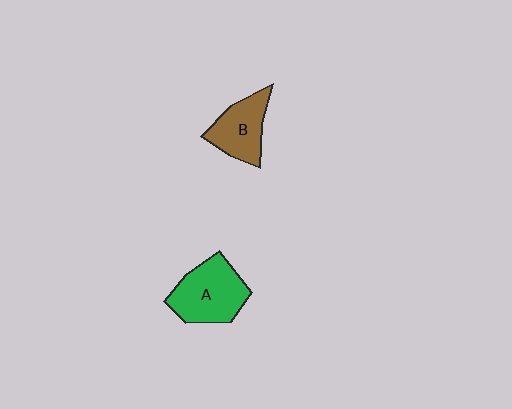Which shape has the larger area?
Shape A (green).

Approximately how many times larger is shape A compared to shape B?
Approximately 1.3 times.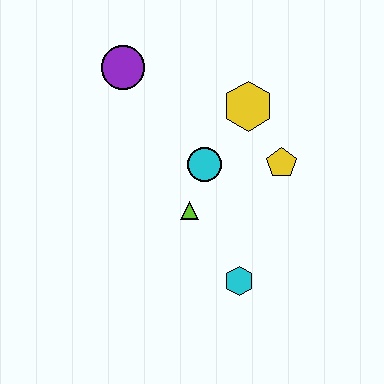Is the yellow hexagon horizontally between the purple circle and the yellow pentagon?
Yes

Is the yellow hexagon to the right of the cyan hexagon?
Yes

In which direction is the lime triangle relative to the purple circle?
The lime triangle is below the purple circle.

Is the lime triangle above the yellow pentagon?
No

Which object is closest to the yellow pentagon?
The yellow hexagon is closest to the yellow pentagon.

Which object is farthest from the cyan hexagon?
The purple circle is farthest from the cyan hexagon.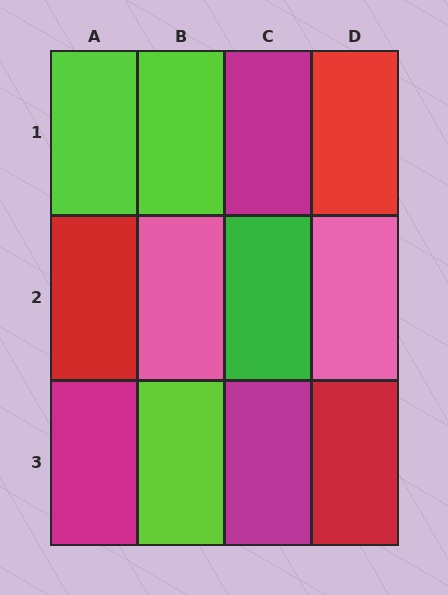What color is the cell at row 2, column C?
Green.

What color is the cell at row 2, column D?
Pink.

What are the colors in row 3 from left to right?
Magenta, lime, magenta, red.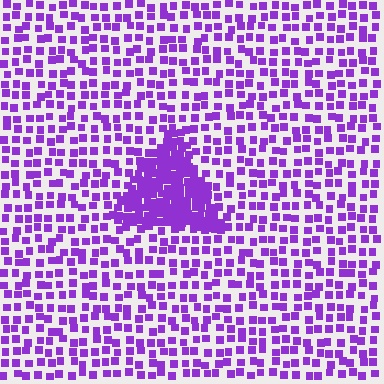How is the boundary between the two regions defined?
The boundary is defined by a change in element density (approximately 2.7x ratio). All elements are the same color, size, and shape.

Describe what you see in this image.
The image contains small purple elements arranged at two different densities. A triangle-shaped region is visible where the elements are more densely packed than the surrounding area.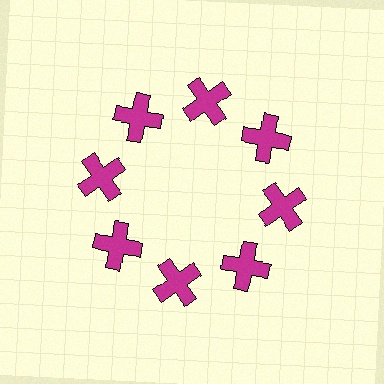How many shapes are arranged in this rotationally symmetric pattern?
There are 8 shapes, arranged in 8 groups of 1.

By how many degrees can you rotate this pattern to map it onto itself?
The pattern maps onto itself every 45 degrees of rotation.